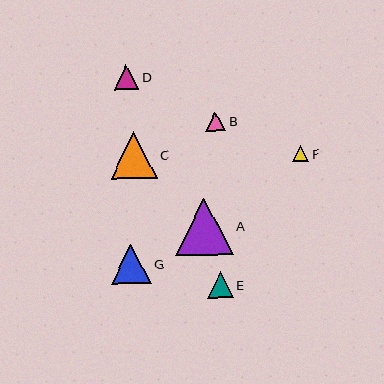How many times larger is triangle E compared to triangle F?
Triangle E is approximately 1.6 times the size of triangle F.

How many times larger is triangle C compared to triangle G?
Triangle C is approximately 1.2 times the size of triangle G.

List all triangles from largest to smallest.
From largest to smallest: A, C, G, E, D, B, F.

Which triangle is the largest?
Triangle A is the largest with a size of approximately 58 pixels.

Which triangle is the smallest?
Triangle F is the smallest with a size of approximately 16 pixels.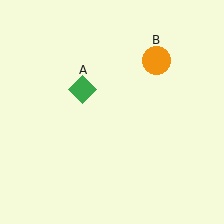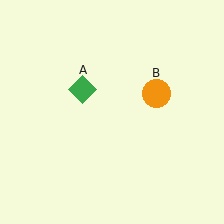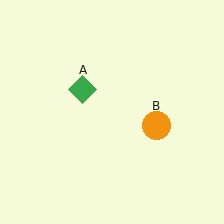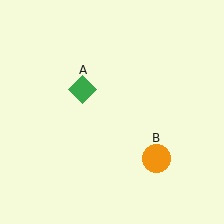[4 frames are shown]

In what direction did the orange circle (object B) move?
The orange circle (object B) moved down.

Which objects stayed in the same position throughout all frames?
Green diamond (object A) remained stationary.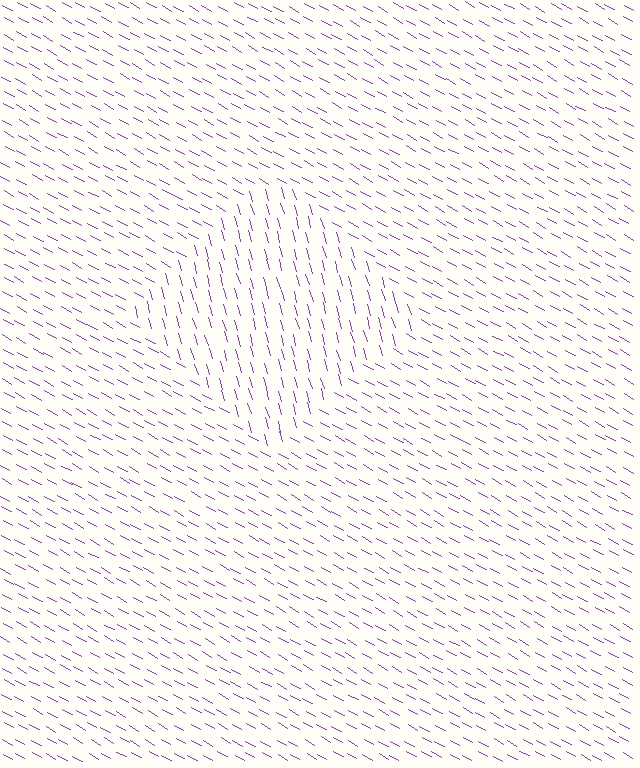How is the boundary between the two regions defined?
The boundary is defined purely by a change in line orientation (approximately 45 degrees difference). All lines are the same color and thickness.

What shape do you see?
I see a diamond.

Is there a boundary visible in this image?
Yes, there is a texture boundary formed by a change in line orientation.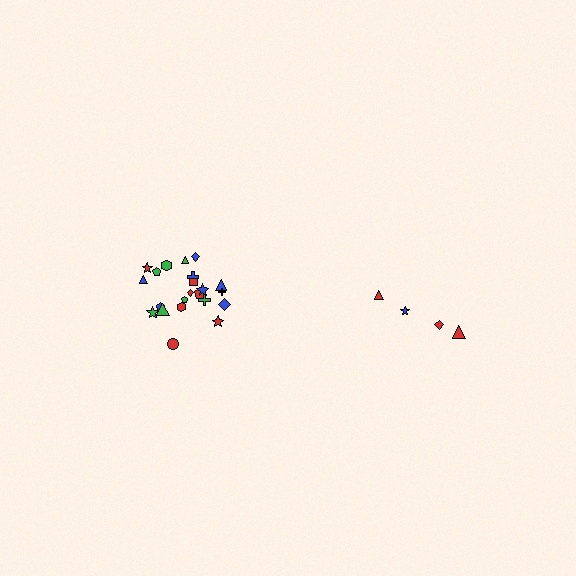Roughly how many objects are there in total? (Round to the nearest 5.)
Roughly 25 objects in total.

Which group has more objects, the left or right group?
The left group.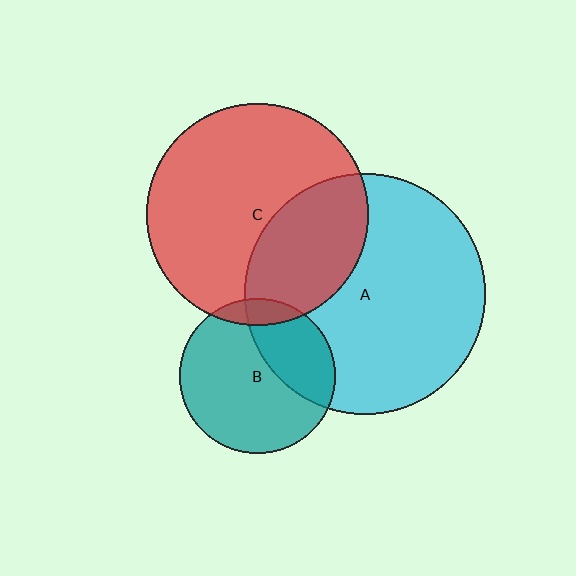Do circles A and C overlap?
Yes.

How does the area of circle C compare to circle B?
Approximately 2.1 times.